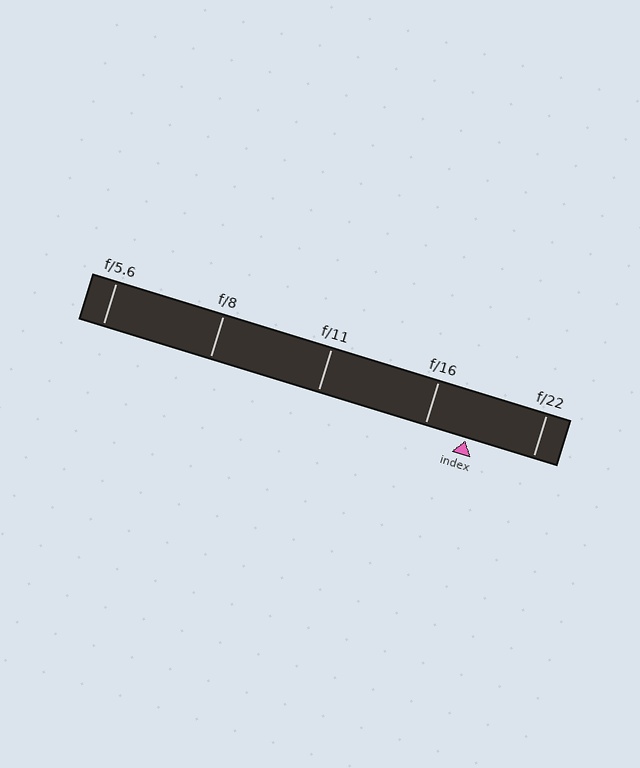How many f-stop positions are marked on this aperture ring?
There are 5 f-stop positions marked.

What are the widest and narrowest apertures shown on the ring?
The widest aperture shown is f/5.6 and the narrowest is f/22.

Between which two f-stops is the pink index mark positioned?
The index mark is between f/16 and f/22.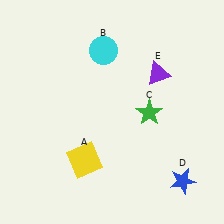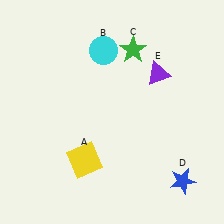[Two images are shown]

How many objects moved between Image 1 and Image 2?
1 object moved between the two images.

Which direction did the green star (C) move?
The green star (C) moved up.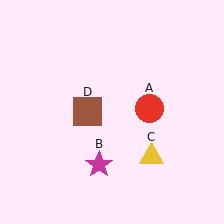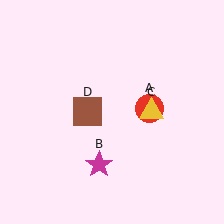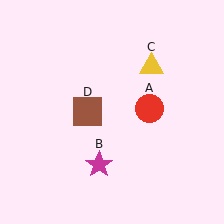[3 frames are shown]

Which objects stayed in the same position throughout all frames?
Red circle (object A) and magenta star (object B) and brown square (object D) remained stationary.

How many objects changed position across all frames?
1 object changed position: yellow triangle (object C).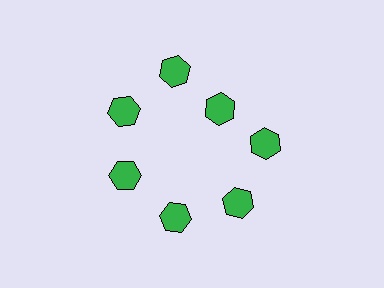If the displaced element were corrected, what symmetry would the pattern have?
It would have 7-fold rotational symmetry — the pattern would map onto itself every 51 degrees.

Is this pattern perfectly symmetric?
No. The 7 green hexagons are arranged in a ring, but one element near the 1 o'clock position is pulled inward toward the center, breaking the 7-fold rotational symmetry.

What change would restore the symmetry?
The symmetry would be restored by moving it outward, back onto the ring so that all 7 hexagons sit at equal angles and equal distance from the center.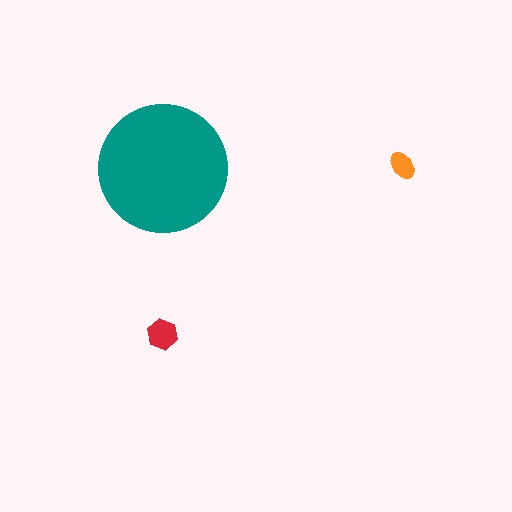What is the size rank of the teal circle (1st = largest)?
1st.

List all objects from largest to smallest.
The teal circle, the red hexagon, the orange ellipse.